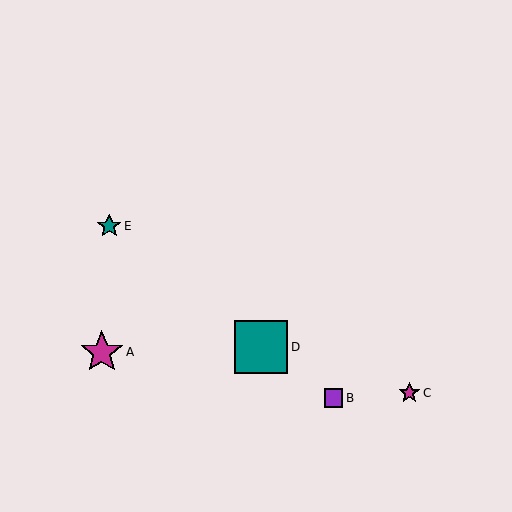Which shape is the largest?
The teal square (labeled D) is the largest.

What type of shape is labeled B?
Shape B is a purple square.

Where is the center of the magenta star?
The center of the magenta star is at (102, 352).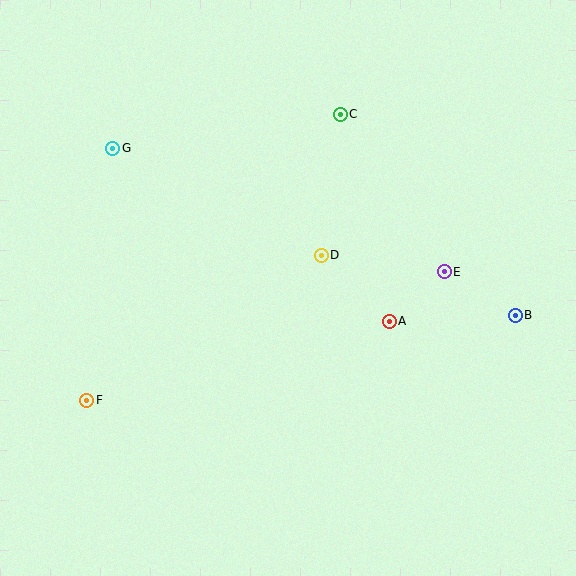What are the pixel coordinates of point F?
Point F is at (87, 400).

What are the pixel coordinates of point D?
Point D is at (321, 255).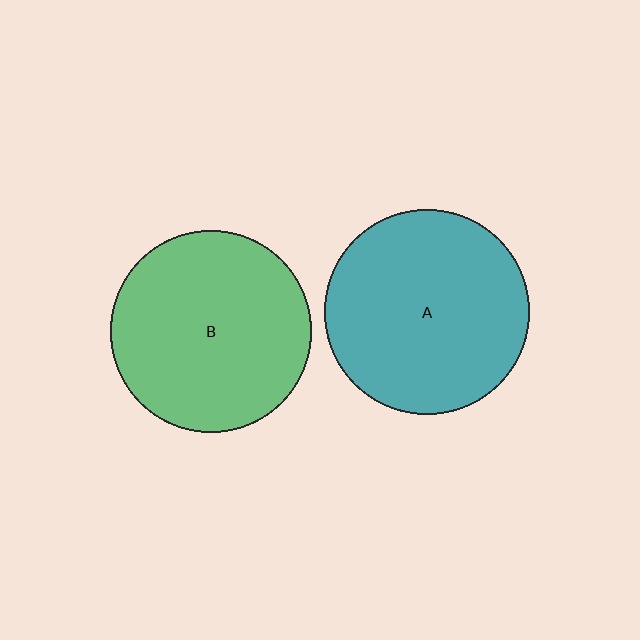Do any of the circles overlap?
No, none of the circles overlap.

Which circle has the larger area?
Circle A (teal).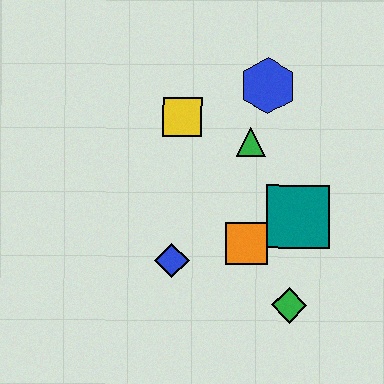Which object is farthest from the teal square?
The yellow square is farthest from the teal square.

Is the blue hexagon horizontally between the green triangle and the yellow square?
No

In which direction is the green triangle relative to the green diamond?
The green triangle is above the green diamond.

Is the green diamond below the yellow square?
Yes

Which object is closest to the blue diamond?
The orange square is closest to the blue diamond.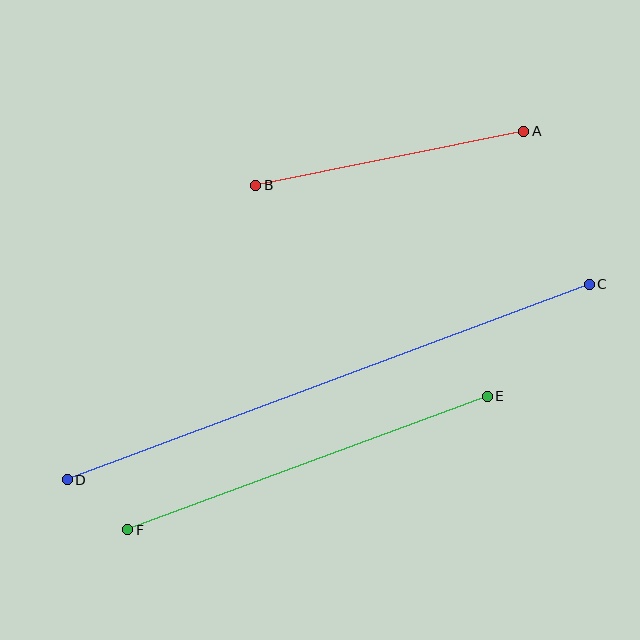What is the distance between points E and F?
The distance is approximately 383 pixels.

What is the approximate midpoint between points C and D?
The midpoint is at approximately (328, 382) pixels.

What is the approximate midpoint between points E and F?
The midpoint is at approximately (307, 463) pixels.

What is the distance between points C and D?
The distance is approximately 558 pixels.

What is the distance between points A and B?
The distance is approximately 273 pixels.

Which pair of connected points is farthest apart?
Points C and D are farthest apart.